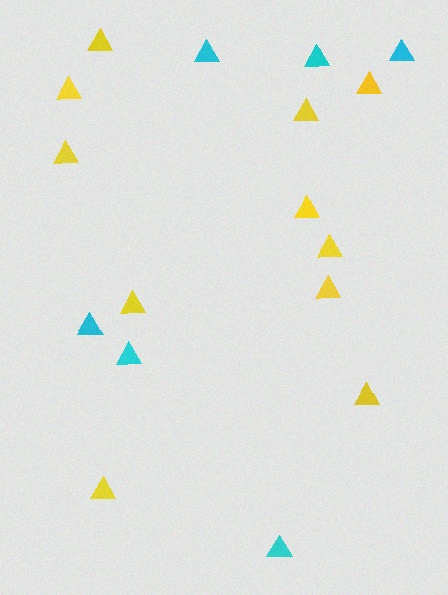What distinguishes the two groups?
There are 2 groups: one group of yellow triangles (11) and one group of cyan triangles (6).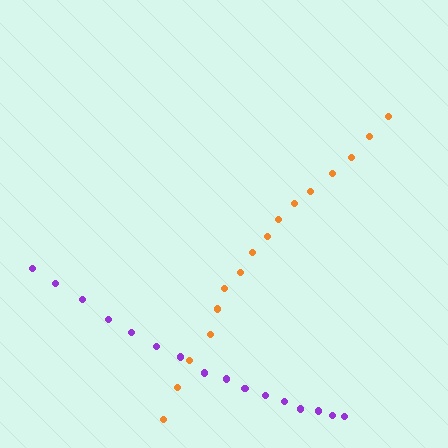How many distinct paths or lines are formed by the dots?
There are 2 distinct paths.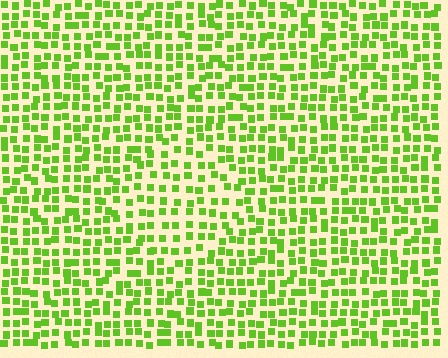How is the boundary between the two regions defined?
The boundary is defined by a change in element density (approximately 1.4x ratio). All elements are the same color, size, and shape.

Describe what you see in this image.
The image contains small lime elements arranged at two different densities. A diamond-shaped region is visible where the elements are less densely packed than the surrounding area.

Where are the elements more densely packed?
The elements are more densely packed outside the diamond boundary.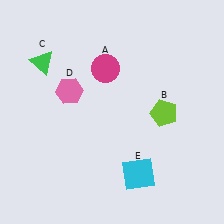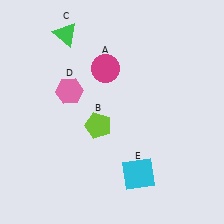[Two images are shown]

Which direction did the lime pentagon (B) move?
The lime pentagon (B) moved left.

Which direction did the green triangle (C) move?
The green triangle (C) moved up.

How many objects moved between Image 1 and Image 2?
2 objects moved between the two images.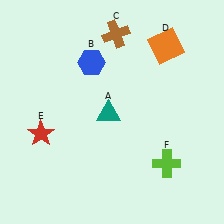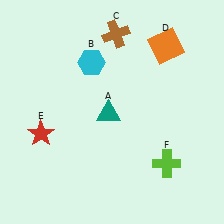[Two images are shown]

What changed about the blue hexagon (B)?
In Image 1, B is blue. In Image 2, it changed to cyan.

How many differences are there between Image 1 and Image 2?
There is 1 difference between the two images.